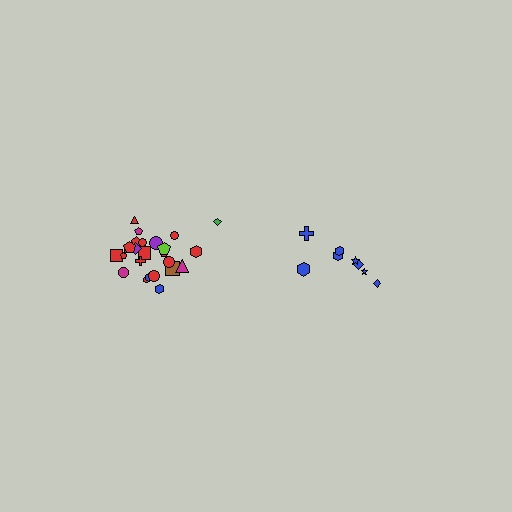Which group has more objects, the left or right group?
The left group.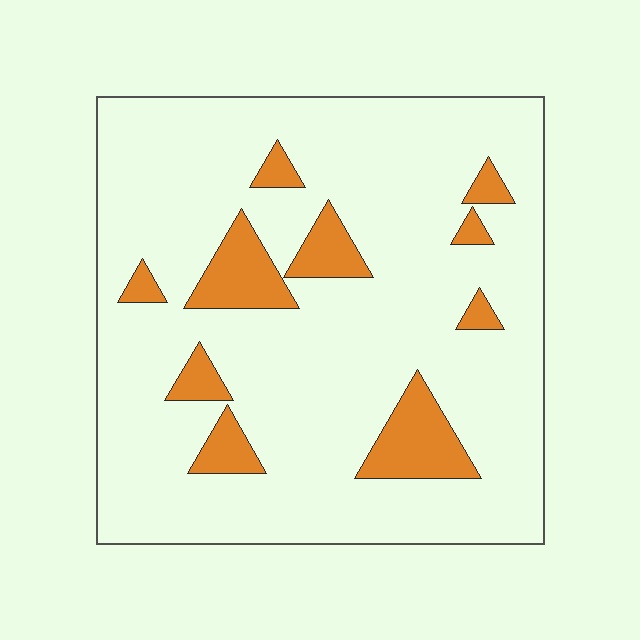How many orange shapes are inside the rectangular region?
10.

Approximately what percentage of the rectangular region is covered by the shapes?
Approximately 15%.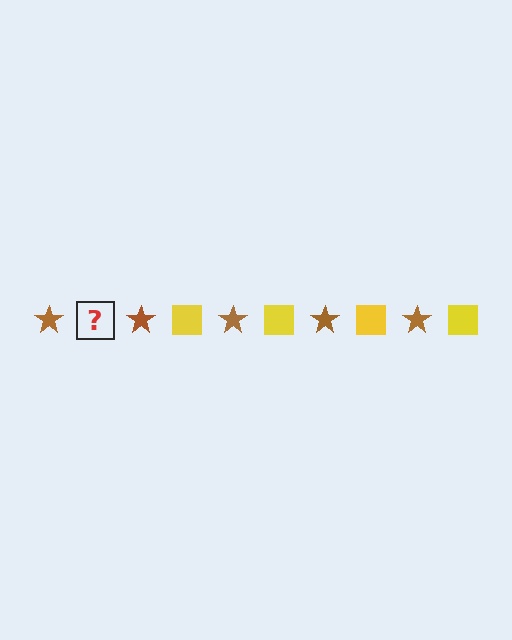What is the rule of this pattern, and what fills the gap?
The rule is that the pattern alternates between brown star and yellow square. The gap should be filled with a yellow square.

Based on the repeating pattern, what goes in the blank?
The blank should be a yellow square.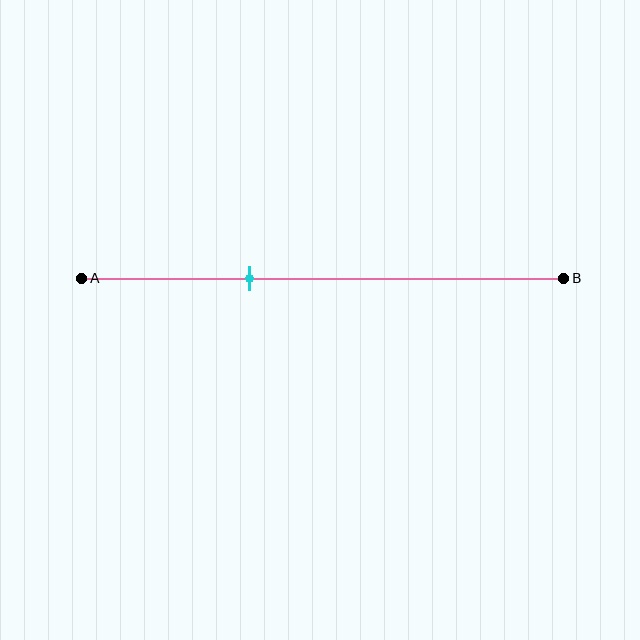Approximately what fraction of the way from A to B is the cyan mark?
The cyan mark is approximately 35% of the way from A to B.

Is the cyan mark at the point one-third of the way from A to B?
Yes, the mark is approximately at the one-third point.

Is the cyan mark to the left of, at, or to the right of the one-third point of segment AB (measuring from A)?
The cyan mark is approximately at the one-third point of segment AB.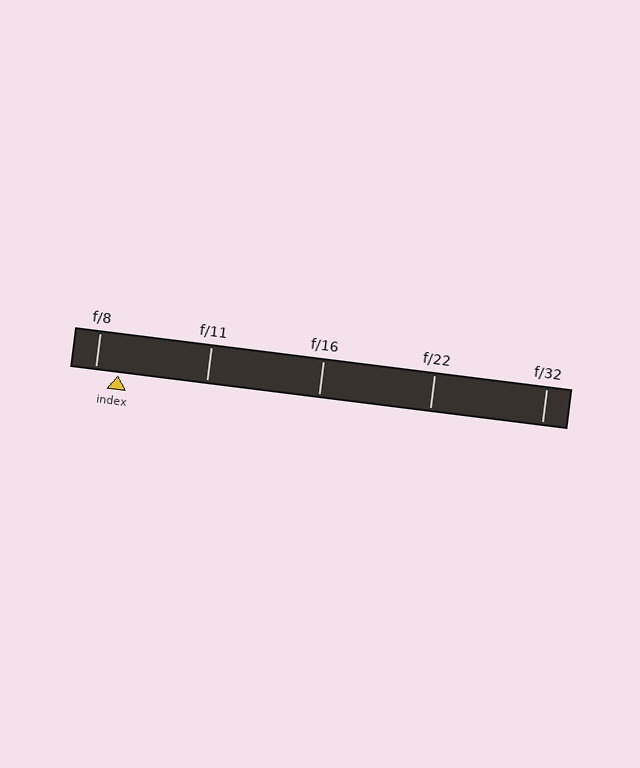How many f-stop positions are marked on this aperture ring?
There are 5 f-stop positions marked.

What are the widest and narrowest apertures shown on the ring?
The widest aperture shown is f/8 and the narrowest is f/32.